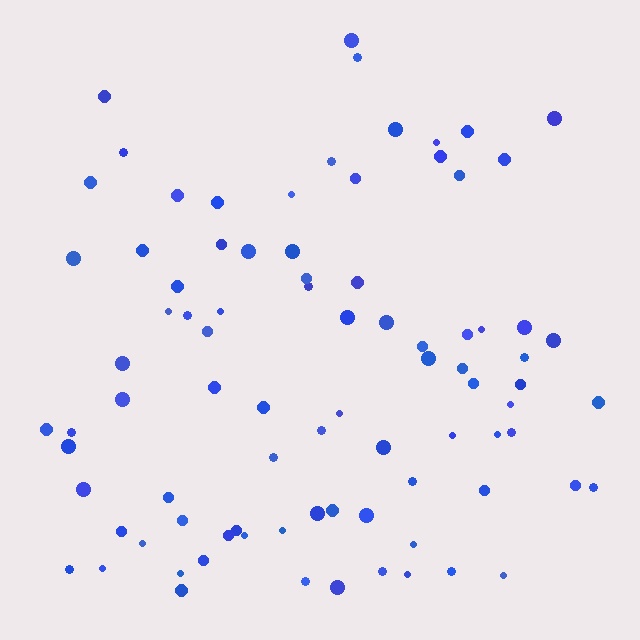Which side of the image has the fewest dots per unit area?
The top.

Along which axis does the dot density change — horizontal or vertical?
Vertical.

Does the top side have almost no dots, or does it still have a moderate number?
Still a moderate number, just noticeably fewer than the bottom.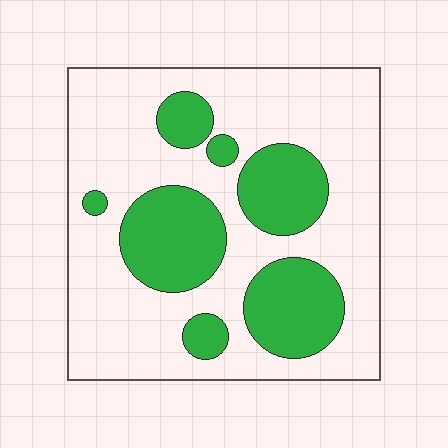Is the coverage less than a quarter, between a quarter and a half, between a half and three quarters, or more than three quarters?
Between a quarter and a half.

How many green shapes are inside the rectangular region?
7.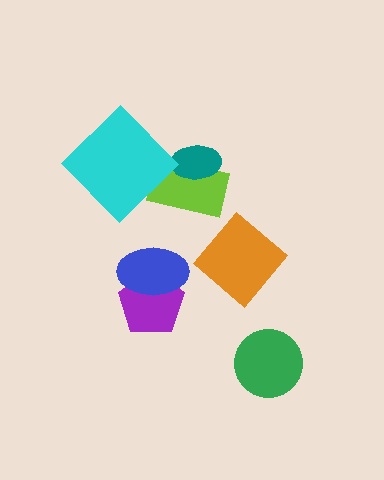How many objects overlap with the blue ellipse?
1 object overlaps with the blue ellipse.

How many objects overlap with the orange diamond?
0 objects overlap with the orange diamond.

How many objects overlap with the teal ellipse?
1 object overlaps with the teal ellipse.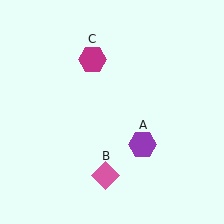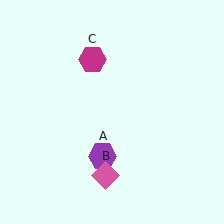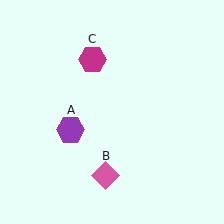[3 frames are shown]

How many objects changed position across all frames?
1 object changed position: purple hexagon (object A).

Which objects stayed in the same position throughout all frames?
Pink diamond (object B) and magenta hexagon (object C) remained stationary.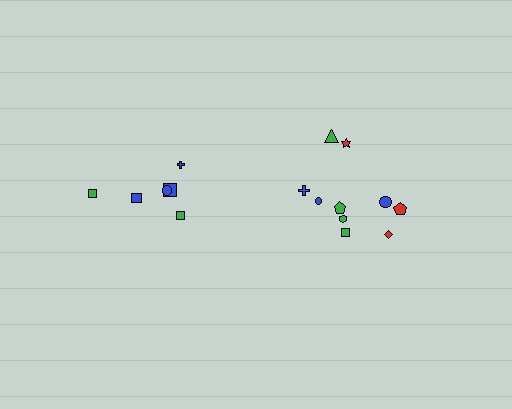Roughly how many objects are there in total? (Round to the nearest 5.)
Roughly 15 objects in total.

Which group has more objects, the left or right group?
The right group.